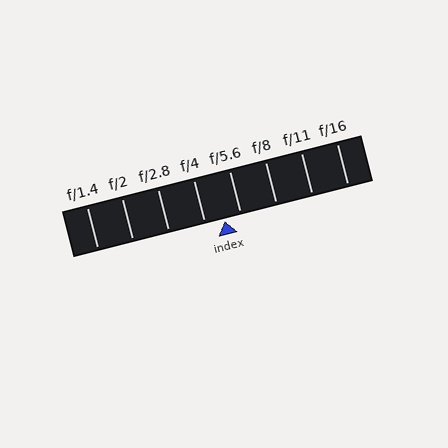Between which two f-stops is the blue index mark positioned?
The index mark is between f/4 and f/5.6.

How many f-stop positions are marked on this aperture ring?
There are 8 f-stop positions marked.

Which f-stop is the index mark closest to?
The index mark is closest to f/5.6.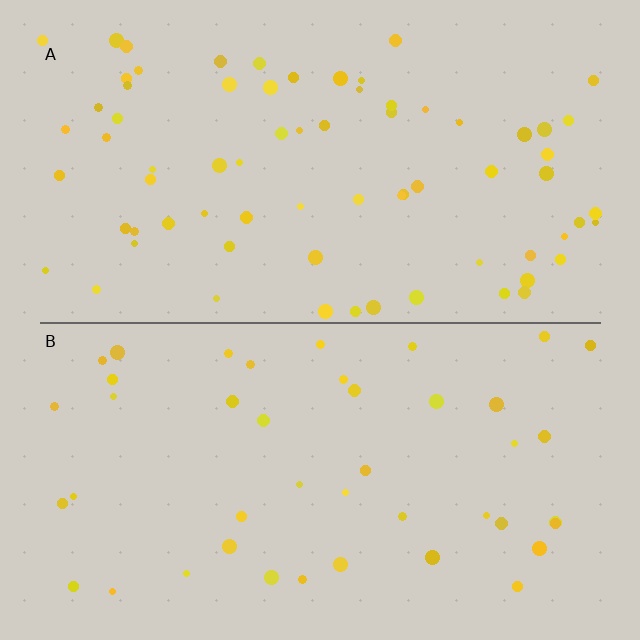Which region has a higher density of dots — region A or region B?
A (the top).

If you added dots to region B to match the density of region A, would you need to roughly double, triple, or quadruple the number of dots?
Approximately double.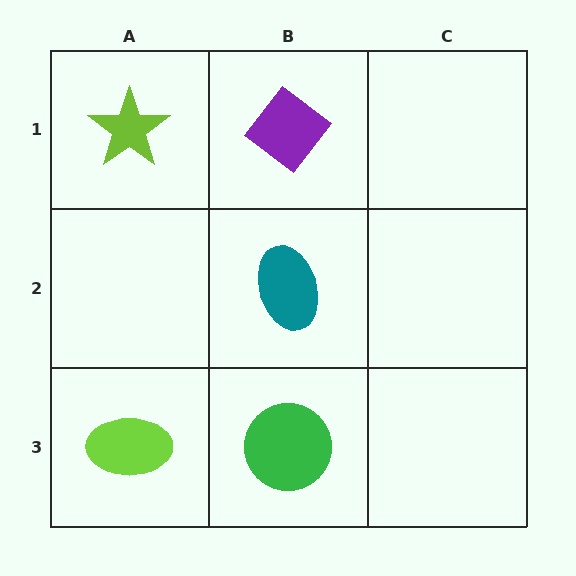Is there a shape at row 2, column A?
No, that cell is empty.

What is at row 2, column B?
A teal ellipse.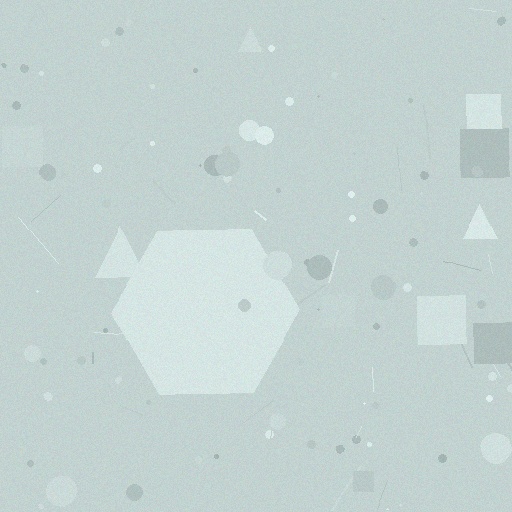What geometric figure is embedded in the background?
A hexagon is embedded in the background.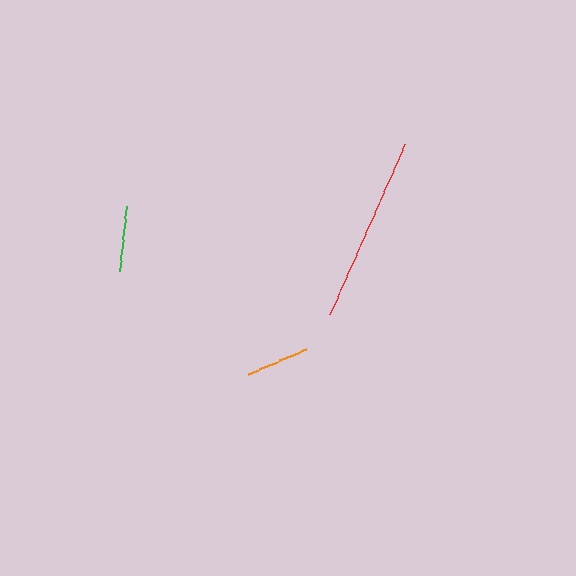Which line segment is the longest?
The red line is the longest at approximately 185 pixels.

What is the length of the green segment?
The green segment is approximately 66 pixels long.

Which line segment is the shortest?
The orange line is the shortest at approximately 63 pixels.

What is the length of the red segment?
The red segment is approximately 185 pixels long.